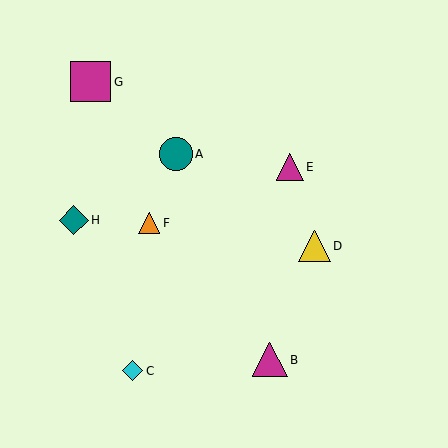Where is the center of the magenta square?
The center of the magenta square is at (91, 82).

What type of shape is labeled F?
Shape F is an orange triangle.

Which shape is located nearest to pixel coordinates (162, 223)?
The orange triangle (labeled F) at (149, 223) is nearest to that location.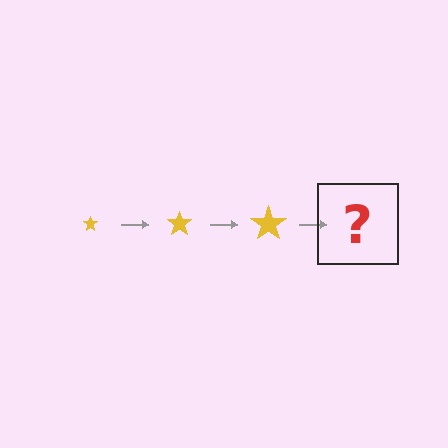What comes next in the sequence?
The next element should be a yellow star, larger than the previous one.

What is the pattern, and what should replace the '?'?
The pattern is that the star gets progressively larger each step. The '?' should be a yellow star, larger than the previous one.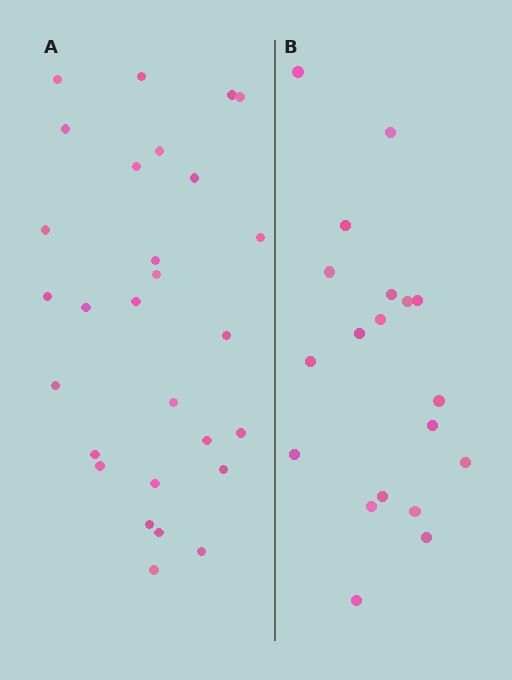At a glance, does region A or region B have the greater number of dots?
Region A (the left region) has more dots.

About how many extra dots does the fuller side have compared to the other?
Region A has roughly 8 or so more dots than region B.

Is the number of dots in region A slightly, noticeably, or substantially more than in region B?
Region A has substantially more. The ratio is roughly 1.5 to 1.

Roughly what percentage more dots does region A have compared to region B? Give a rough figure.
About 45% more.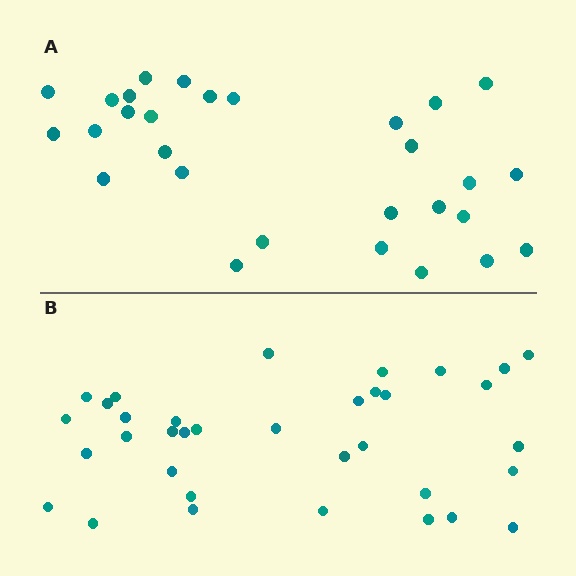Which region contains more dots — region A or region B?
Region B (the bottom region) has more dots.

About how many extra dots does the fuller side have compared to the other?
Region B has about 6 more dots than region A.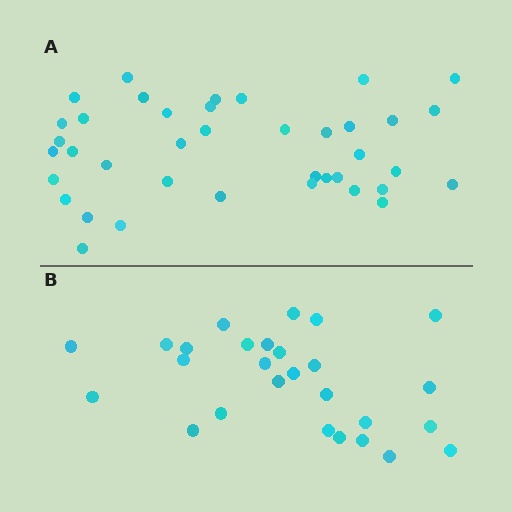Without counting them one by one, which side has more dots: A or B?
Region A (the top region) has more dots.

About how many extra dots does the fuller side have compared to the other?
Region A has roughly 12 or so more dots than region B.